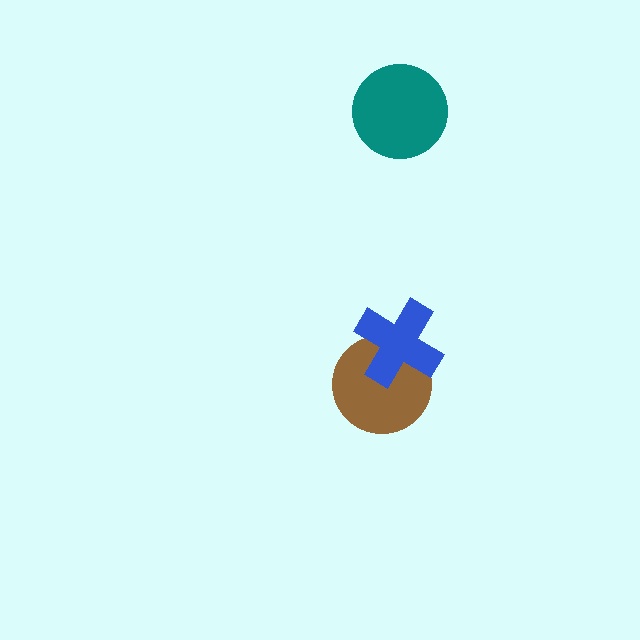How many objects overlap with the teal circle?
0 objects overlap with the teal circle.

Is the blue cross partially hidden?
No, no other shape covers it.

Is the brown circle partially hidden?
Yes, it is partially covered by another shape.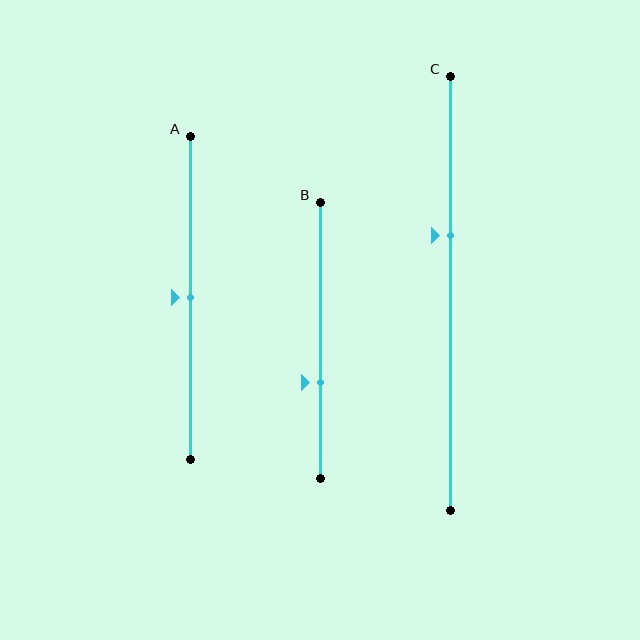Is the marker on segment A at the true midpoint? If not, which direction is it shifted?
Yes, the marker on segment A is at the true midpoint.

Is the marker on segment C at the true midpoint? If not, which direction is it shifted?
No, the marker on segment C is shifted upward by about 13% of the segment length.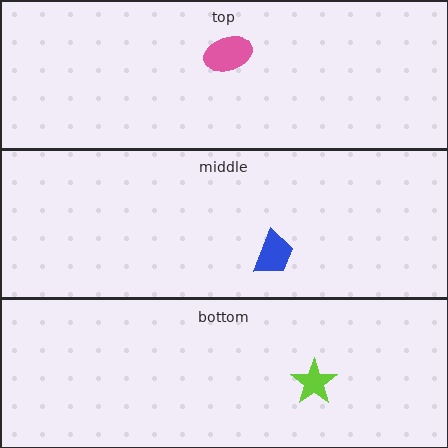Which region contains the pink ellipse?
The top region.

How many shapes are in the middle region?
1.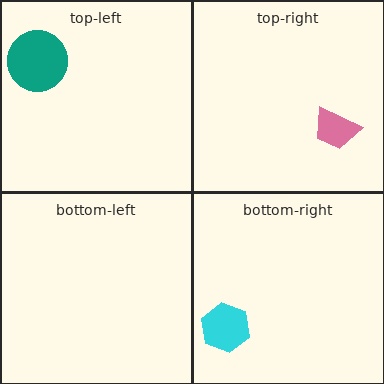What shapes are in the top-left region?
The teal circle.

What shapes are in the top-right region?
The pink trapezoid.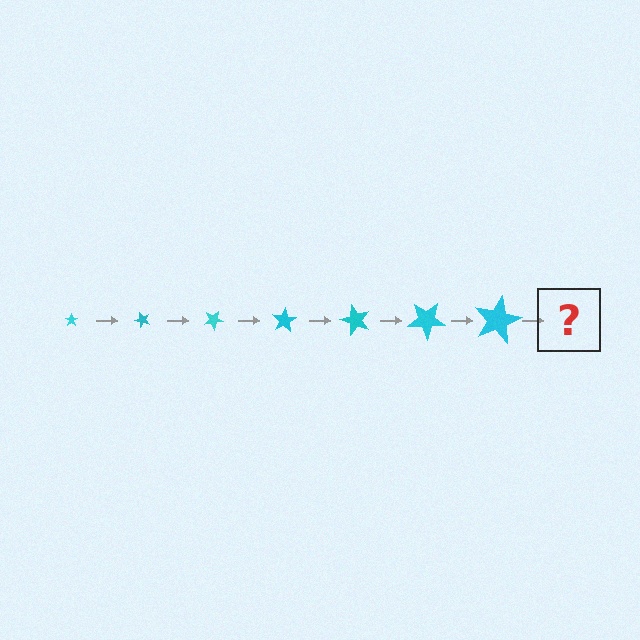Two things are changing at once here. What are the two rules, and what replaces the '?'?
The two rules are that the star grows larger each step and it rotates 50 degrees each step. The '?' should be a star, larger than the previous one and rotated 350 degrees from the start.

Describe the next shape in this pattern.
It should be a star, larger than the previous one and rotated 350 degrees from the start.